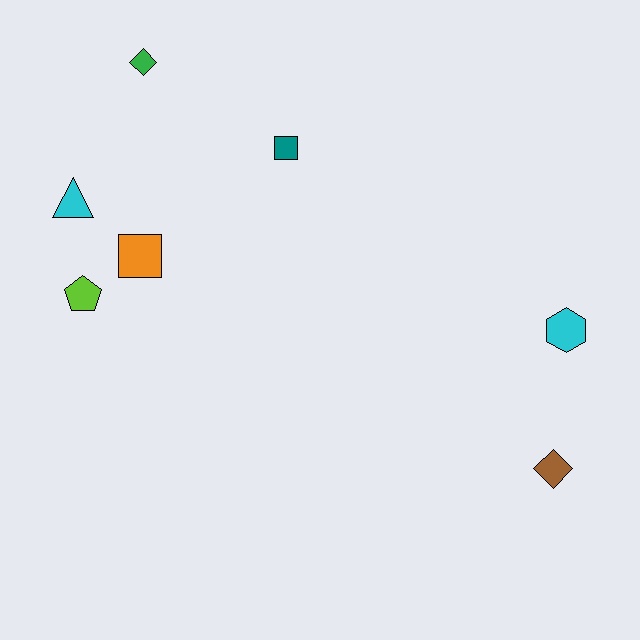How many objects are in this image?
There are 7 objects.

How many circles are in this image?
There are no circles.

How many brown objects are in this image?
There is 1 brown object.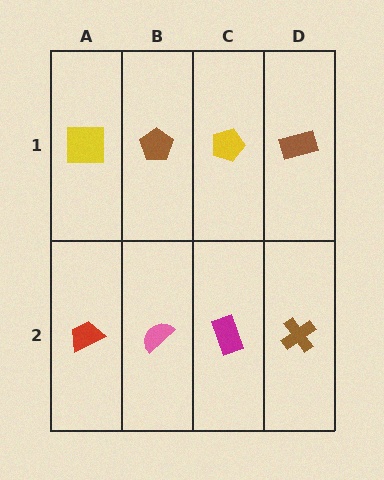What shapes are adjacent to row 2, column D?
A brown rectangle (row 1, column D), a magenta rectangle (row 2, column C).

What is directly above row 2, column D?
A brown rectangle.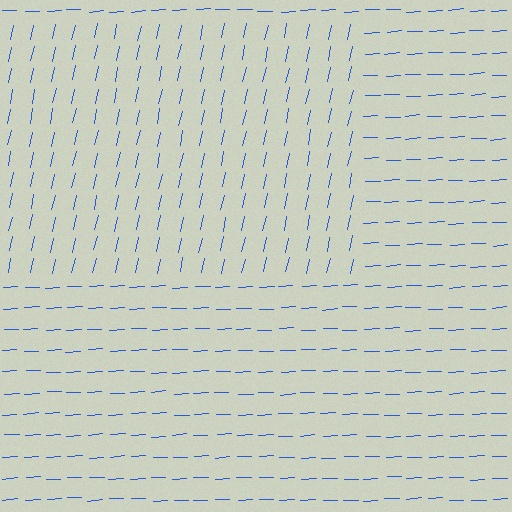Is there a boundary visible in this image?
Yes, there is a texture boundary formed by a change in line orientation.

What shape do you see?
I see a rectangle.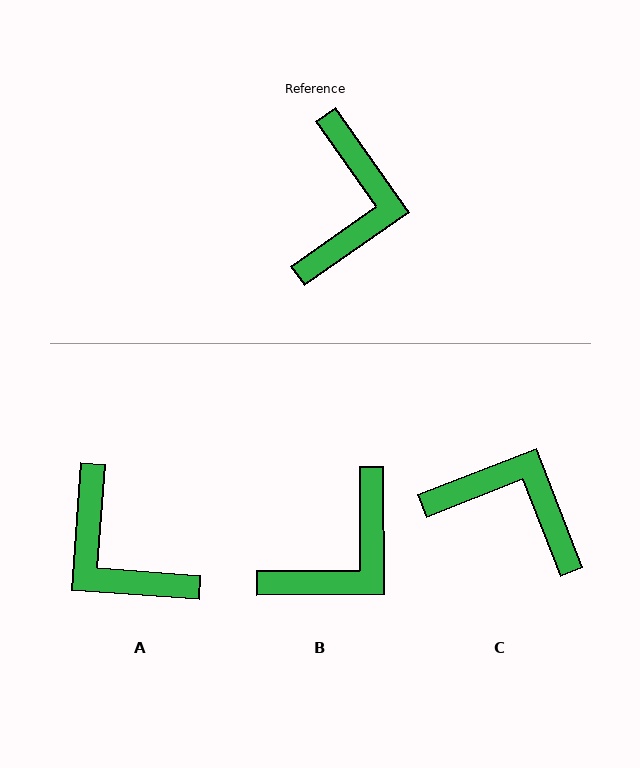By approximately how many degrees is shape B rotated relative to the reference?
Approximately 35 degrees clockwise.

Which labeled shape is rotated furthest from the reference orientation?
A, about 129 degrees away.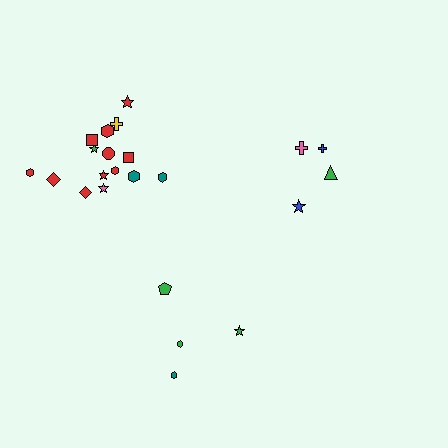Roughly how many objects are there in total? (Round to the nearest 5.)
Roughly 25 objects in total.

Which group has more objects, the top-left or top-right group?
The top-left group.